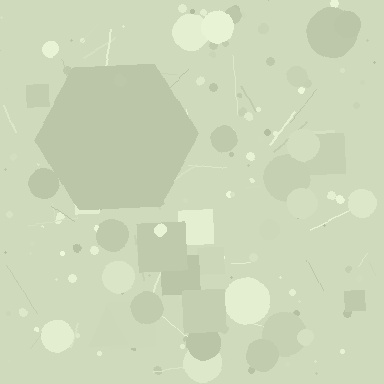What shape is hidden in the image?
A hexagon is hidden in the image.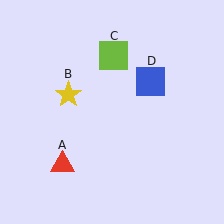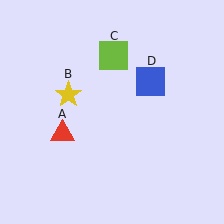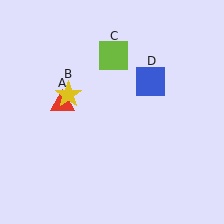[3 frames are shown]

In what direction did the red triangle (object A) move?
The red triangle (object A) moved up.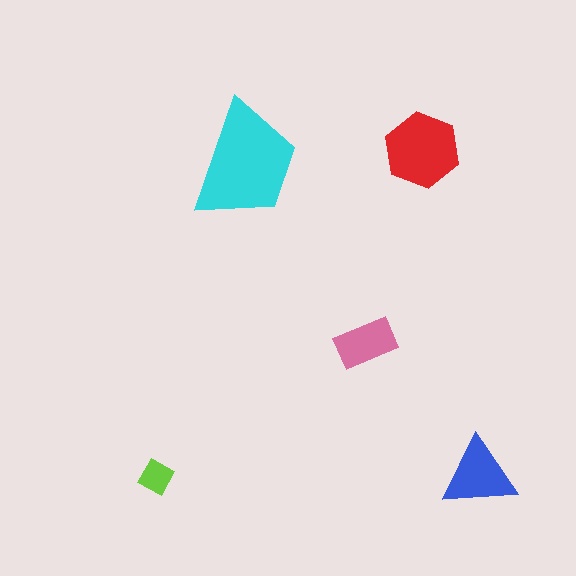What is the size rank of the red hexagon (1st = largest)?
2nd.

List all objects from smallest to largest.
The lime diamond, the pink rectangle, the blue triangle, the red hexagon, the cyan trapezoid.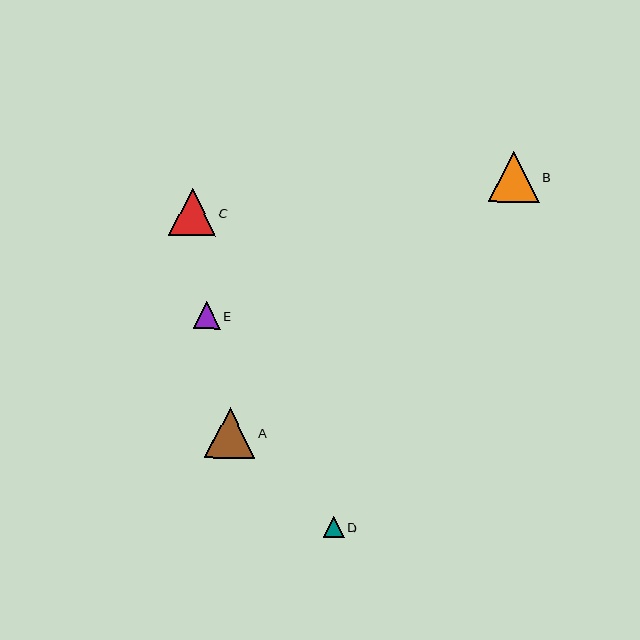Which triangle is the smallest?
Triangle D is the smallest with a size of approximately 21 pixels.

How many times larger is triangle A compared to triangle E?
Triangle A is approximately 1.9 times the size of triangle E.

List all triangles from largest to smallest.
From largest to smallest: B, A, C, E, D.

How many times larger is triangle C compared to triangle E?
Triangle C is approximately 1.7 times the size of triangle E.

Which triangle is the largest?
Triangle B is the largest with a size of approximately 51 pixels.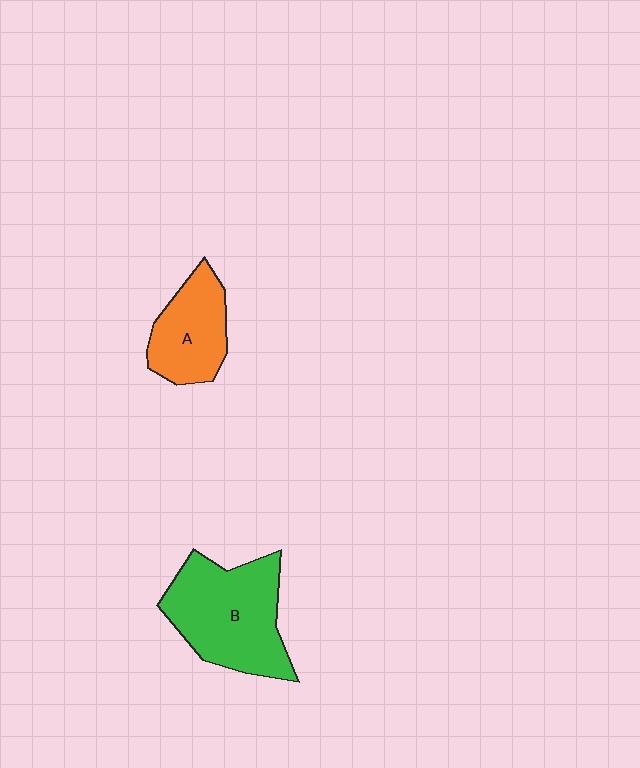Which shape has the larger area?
Shape B (green).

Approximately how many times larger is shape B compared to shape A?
Approximately 1.6 times.